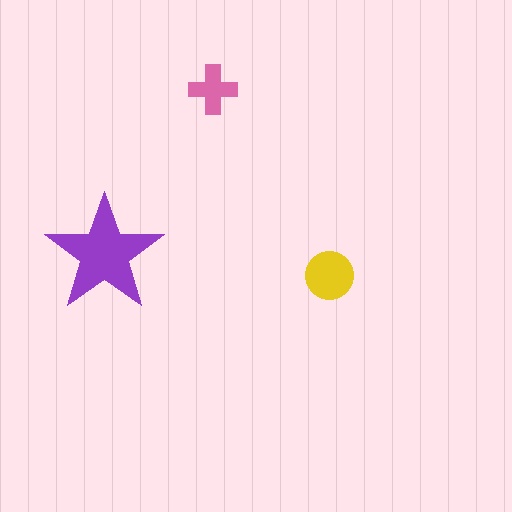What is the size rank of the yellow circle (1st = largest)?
2nd.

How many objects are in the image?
There are 3 objects in the image.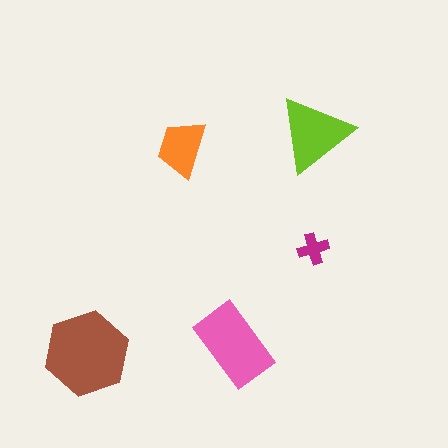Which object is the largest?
The brown hexagon.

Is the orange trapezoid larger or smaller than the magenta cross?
Larger.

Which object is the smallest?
The magenta cross.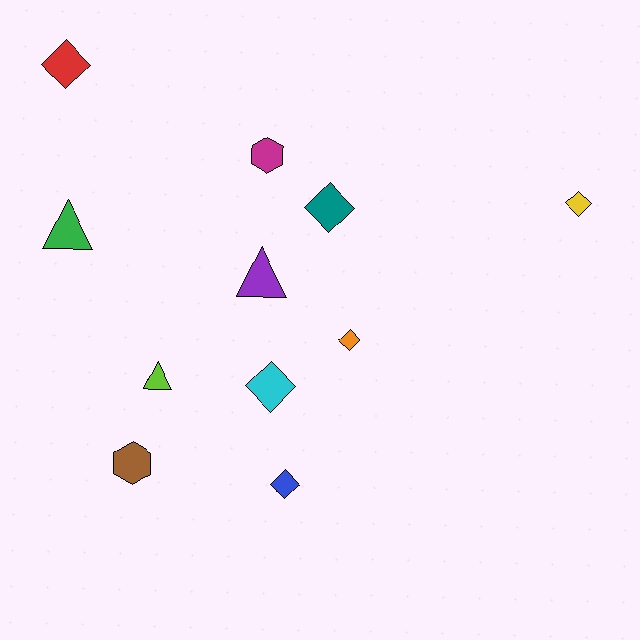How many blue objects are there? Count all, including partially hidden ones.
There is 1 blue object.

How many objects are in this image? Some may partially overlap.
There are 11 objects.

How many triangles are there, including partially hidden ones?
There are 3 triangles.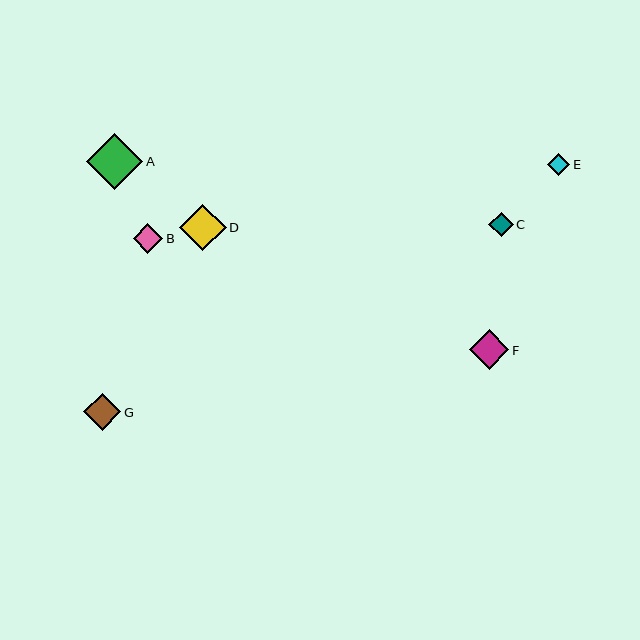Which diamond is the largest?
Diamond A is the largest with a size of approximately 56 pixels.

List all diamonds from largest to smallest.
From largest to smallest: A, D, F, G, B, C, E.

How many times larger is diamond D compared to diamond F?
Diamond D is approximately 1.2 times the size of diamond F.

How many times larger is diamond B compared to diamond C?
Diamond B is approximately 1.2 times the size of diamond C.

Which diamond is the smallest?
Diamond E is the smallest with a size of approximately 22 pixels.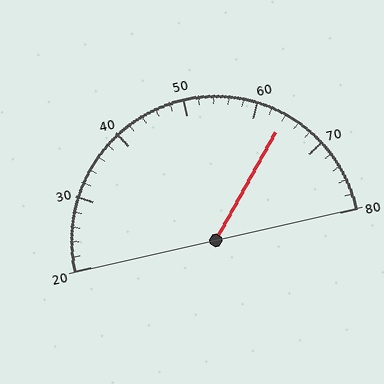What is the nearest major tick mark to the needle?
The nearest major tick mark is 60.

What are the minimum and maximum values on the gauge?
The gauge ranges from 20 to 80.